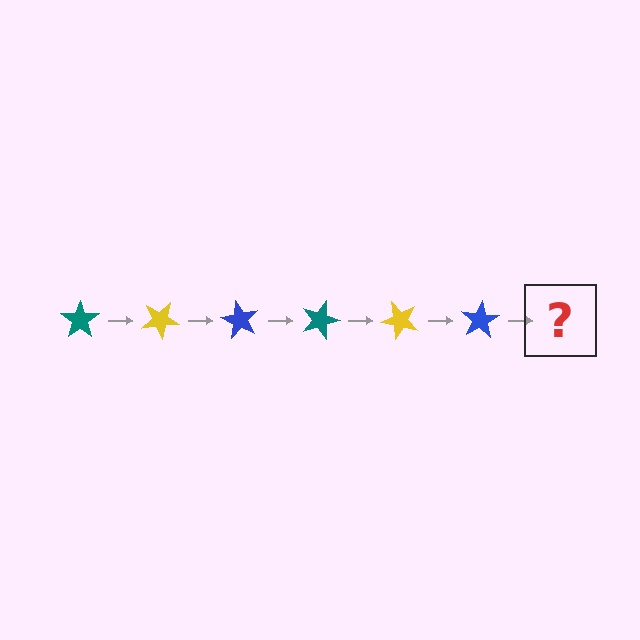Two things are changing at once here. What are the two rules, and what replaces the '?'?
The two rules are that it rotates 30 degrees each step and the color cycles through teal, yellow, and blue. The '?' should be a teal star, rotated 180 degrees from the start.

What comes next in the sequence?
The next element should be a teal star, rotated 180 degrees from the start.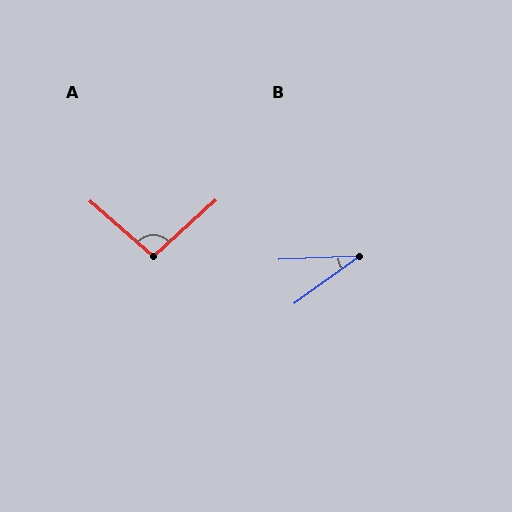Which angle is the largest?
A, at approximately 96 degrees.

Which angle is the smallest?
B, at approximately 33 degrees.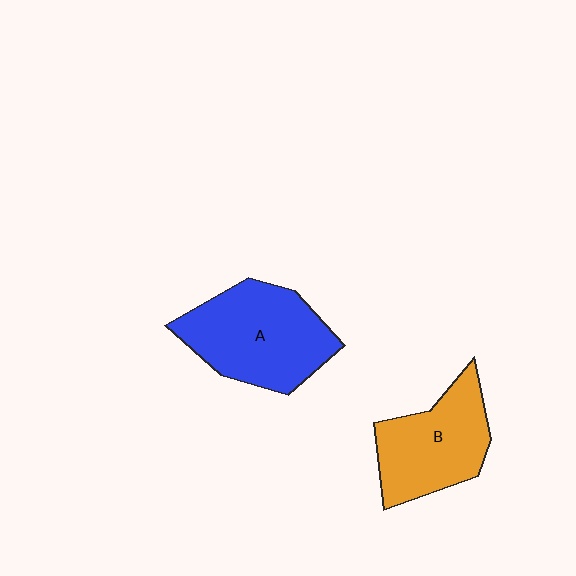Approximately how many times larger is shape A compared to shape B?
Approximately 1.2 times.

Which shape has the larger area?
Shape A (blue).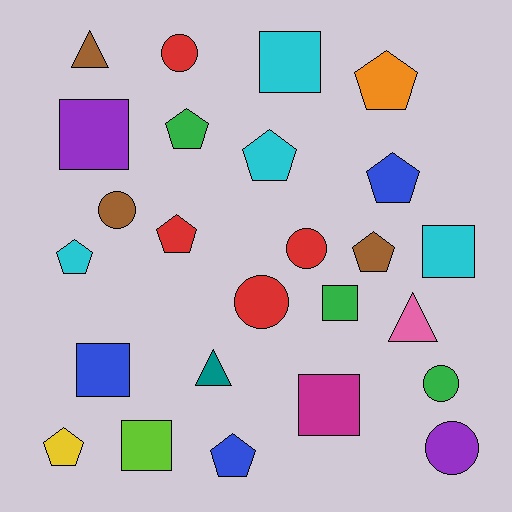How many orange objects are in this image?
There is 1 orange object.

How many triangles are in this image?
There are 3 triangles.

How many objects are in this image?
There are 25 objects.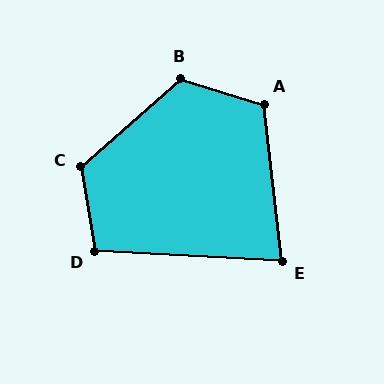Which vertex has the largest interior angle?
C, at approximately 122 degrees.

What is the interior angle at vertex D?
Approximately 102 degrees (obtuse).